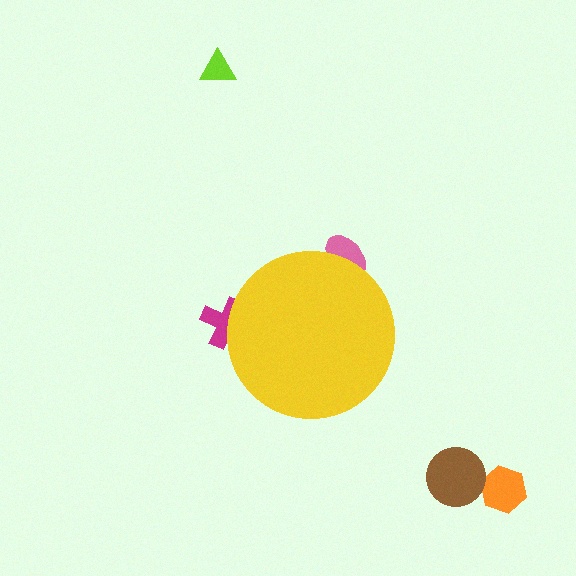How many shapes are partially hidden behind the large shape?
2 shapes are partially hidden.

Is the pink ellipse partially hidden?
Yes, the pink ellipse is partially hidden behind the yellow circle.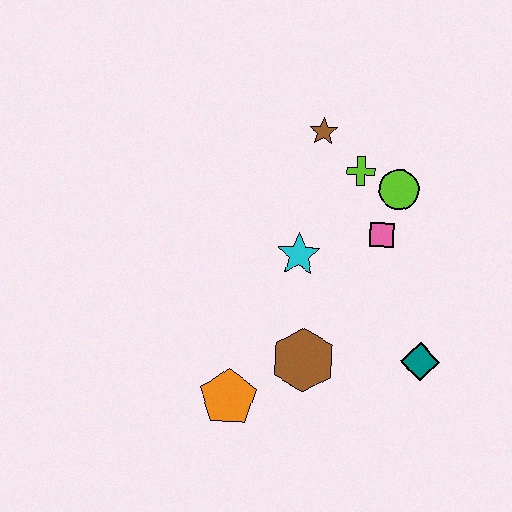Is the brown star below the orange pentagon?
No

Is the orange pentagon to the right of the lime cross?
No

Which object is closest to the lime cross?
The lime circle is closest to the lime cross.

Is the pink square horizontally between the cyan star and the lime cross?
No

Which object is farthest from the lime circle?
The orange pentagon is farthest from the lime circle.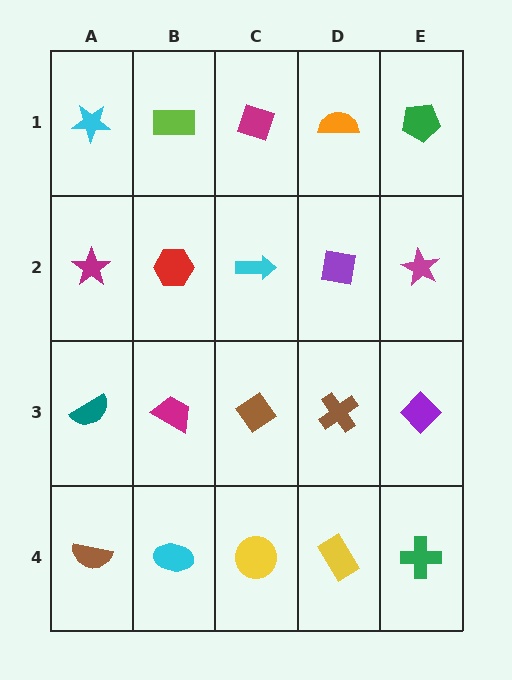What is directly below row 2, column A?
A teal semicircle.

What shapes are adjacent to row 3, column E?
A magenta star (row 2, column E), a green cross (row 4, column E), a brown cross (row 3, column D).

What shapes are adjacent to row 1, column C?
A cyan arrow (row 2, column C), a lime rectangle (row 1, column B), an orange semicircle (row 1, column D).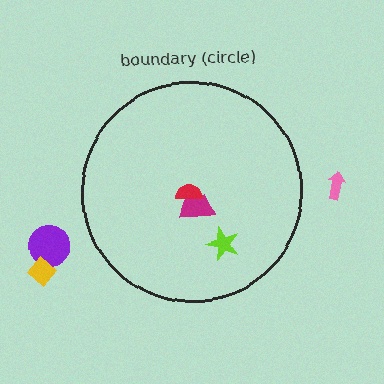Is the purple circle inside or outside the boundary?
Outside.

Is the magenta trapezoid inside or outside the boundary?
Inside.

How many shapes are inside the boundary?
3 inside, 3 outside.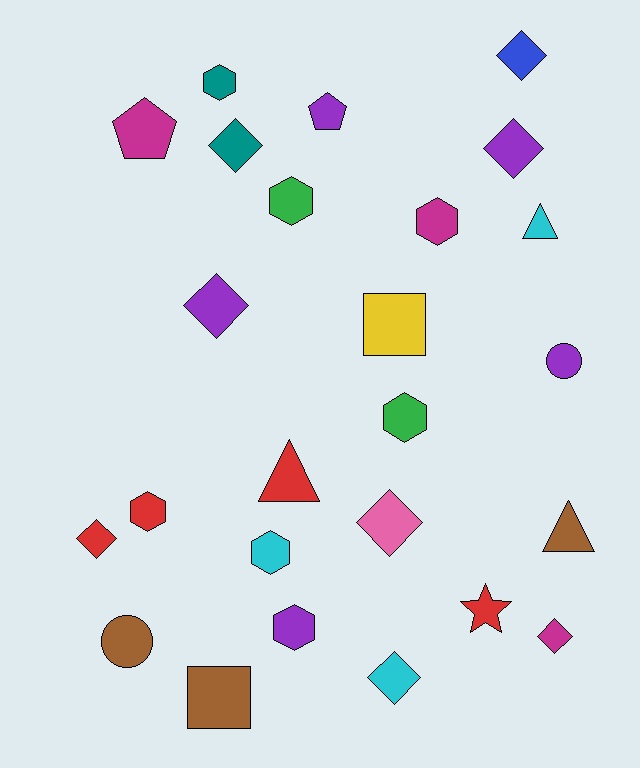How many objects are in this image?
There are 25 objects.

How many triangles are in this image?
There are 3 triangles.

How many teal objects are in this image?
There are 2 teal objects.